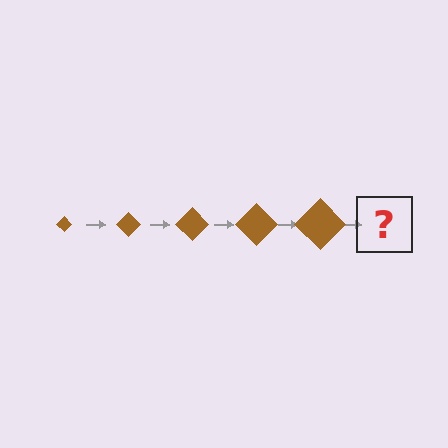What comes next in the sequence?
The next element should be a brown diamond, larger than the previous one.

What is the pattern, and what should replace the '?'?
The pattern is that the diamond gets progressively larger each step. The '?' should be a brown diamond, larger than the previous one.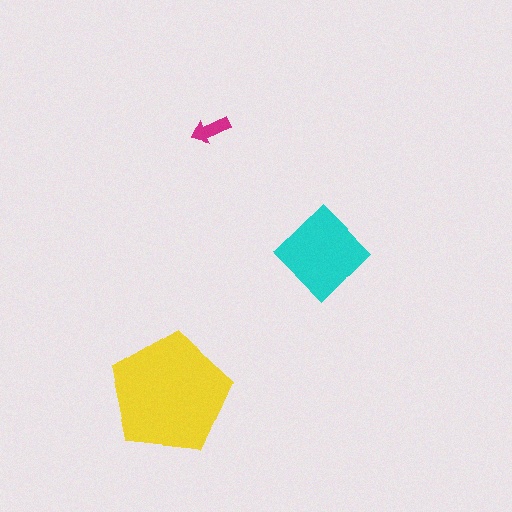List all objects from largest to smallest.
The yellow pentagon, the cyan diamond, the magenta arrow.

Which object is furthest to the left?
The yellow pentagon is leftmost.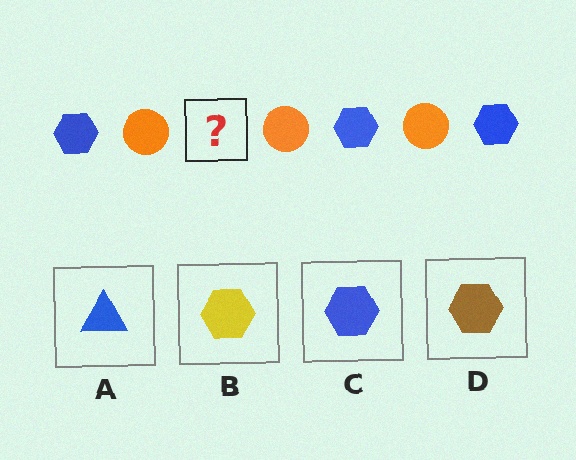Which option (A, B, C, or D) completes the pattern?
C.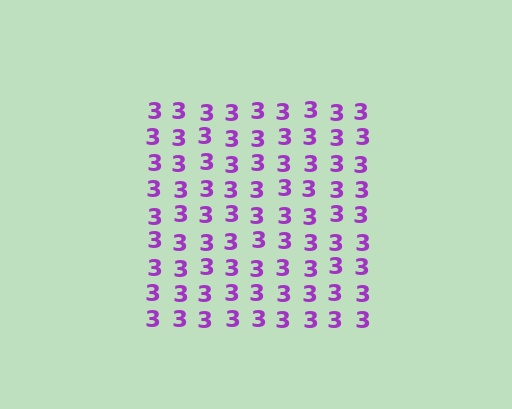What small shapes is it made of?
It is made of small digit 3's.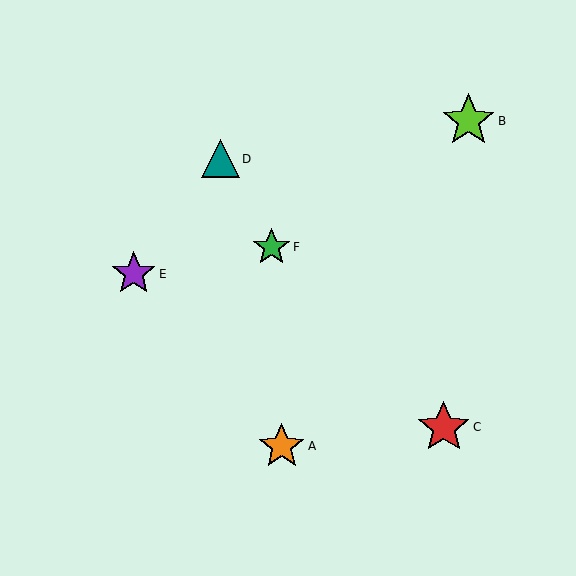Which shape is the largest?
The lime star (labeled B) is the largest.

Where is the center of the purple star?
The center of the purple star is at (134, 274).